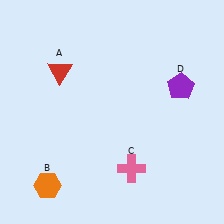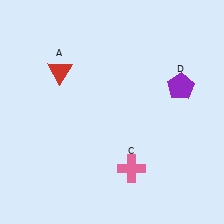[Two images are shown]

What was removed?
The orange hexagon (B) was removed in Image 2.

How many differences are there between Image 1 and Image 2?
There is 1 difference between the two images.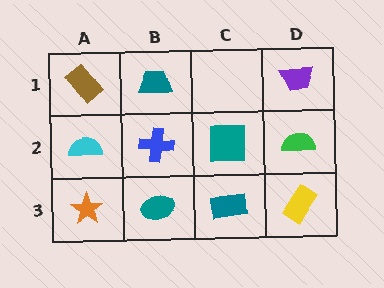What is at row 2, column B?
A blue cross.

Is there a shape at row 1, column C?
No, that cell is empty.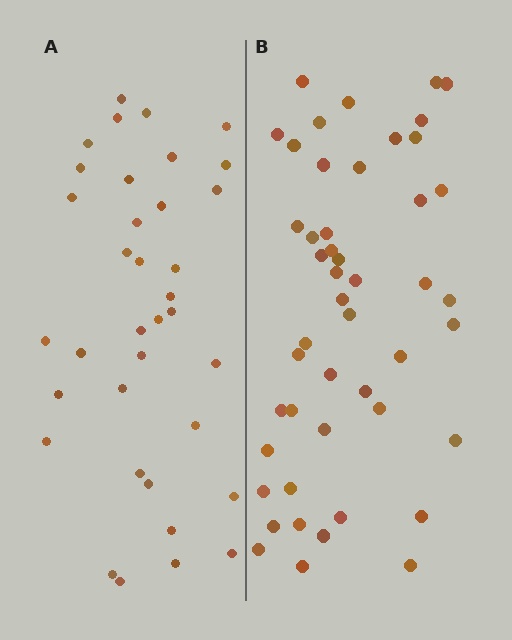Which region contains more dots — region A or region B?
Region B (the right region) has more dots.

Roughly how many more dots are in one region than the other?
Region B has roughly 12 or so more dots than region A.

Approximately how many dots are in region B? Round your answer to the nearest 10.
About 50 dots. (The exact count is 48, which rounds to 50.)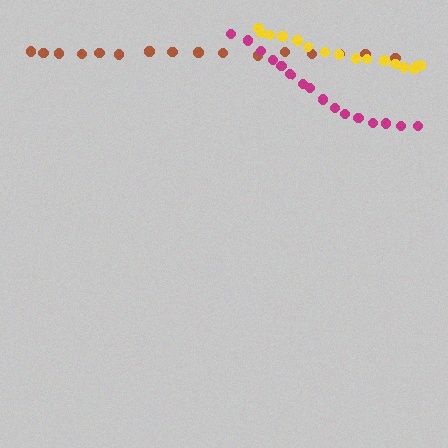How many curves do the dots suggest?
There are 3 distinct paths.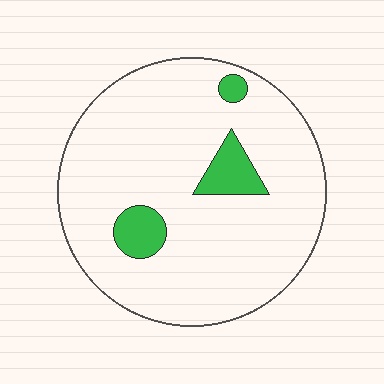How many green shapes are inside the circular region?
3.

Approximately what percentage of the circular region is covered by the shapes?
Approximately 10%.